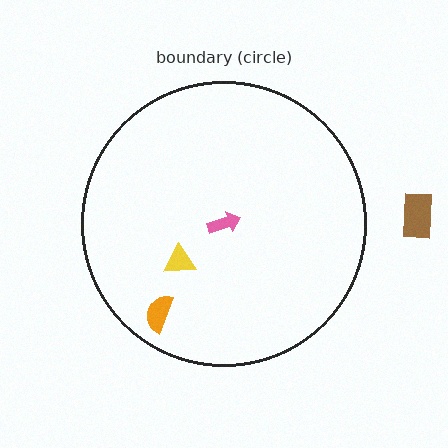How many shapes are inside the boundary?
3 inside, 1 outside.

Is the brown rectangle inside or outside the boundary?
Outside.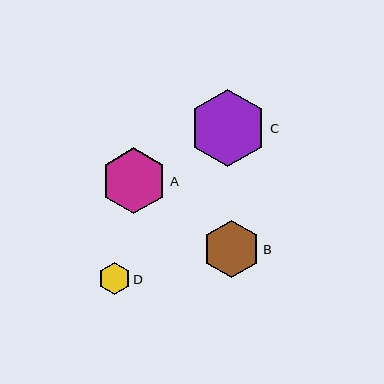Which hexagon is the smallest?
Hexagon D is the smallest with a size of approximately 32 pixels.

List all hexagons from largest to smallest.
From largest to smallest: C, A, B, D.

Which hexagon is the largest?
Hexagon C is the largest with a size of approximately 77 pixels.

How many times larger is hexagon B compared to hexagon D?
Hexagon B is approximately 1.8 times the size of hexagon D.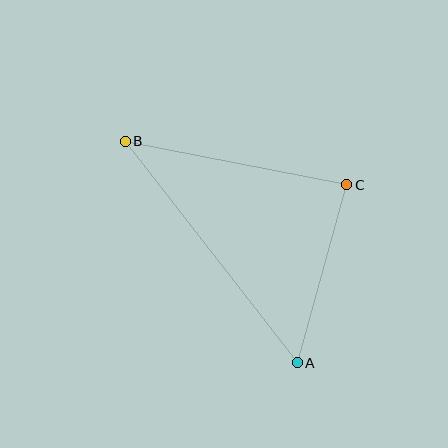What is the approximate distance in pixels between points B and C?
The distance between B and C is approximately 226 pixels.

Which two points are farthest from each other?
Points A and B are farthest from each other.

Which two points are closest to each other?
Points A and C are closest to each other.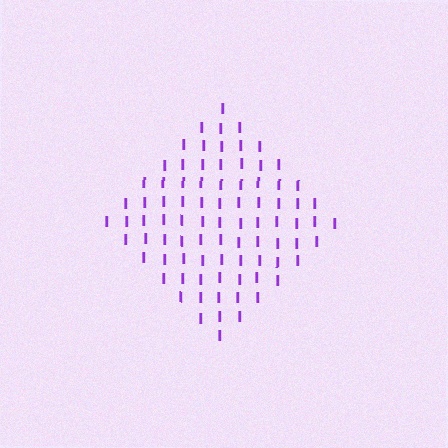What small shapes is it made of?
It is made of small letter I's.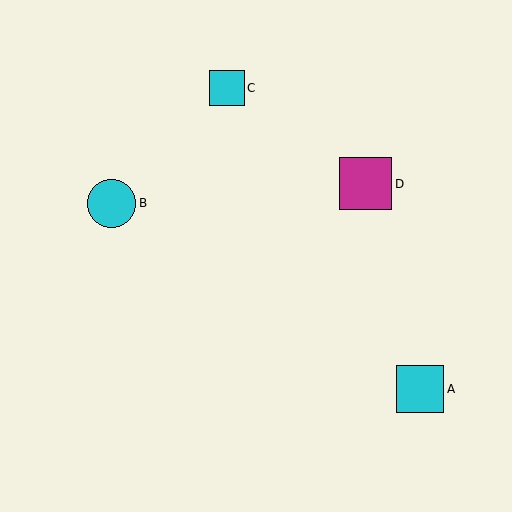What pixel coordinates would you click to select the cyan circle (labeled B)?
Click at (112, 203) to select the cyan circle B.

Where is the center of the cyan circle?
The center of the cyan circle is at (112, 203).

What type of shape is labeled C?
Shape C is a cyan square.